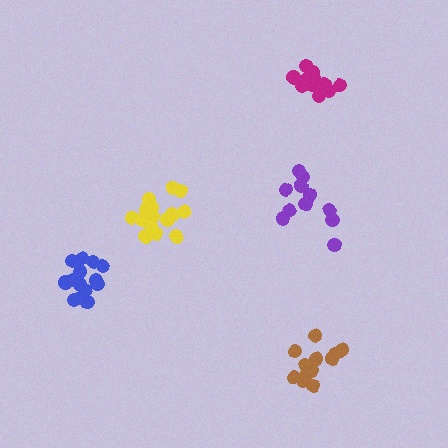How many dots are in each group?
Group 1: 14 dots, Group 2: 16 dots, Group 3: 13 dots, Group 4: 11 dots, Group 5: 12 dots (66 total).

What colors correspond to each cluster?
The clusters are colored: blue, yellow, magenta, purple, brown.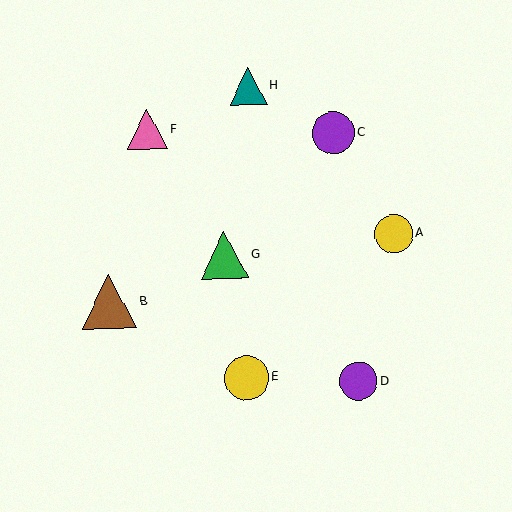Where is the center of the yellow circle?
The center of the yellow circle is at (247, 378).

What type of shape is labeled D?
Shape D is a purple circle.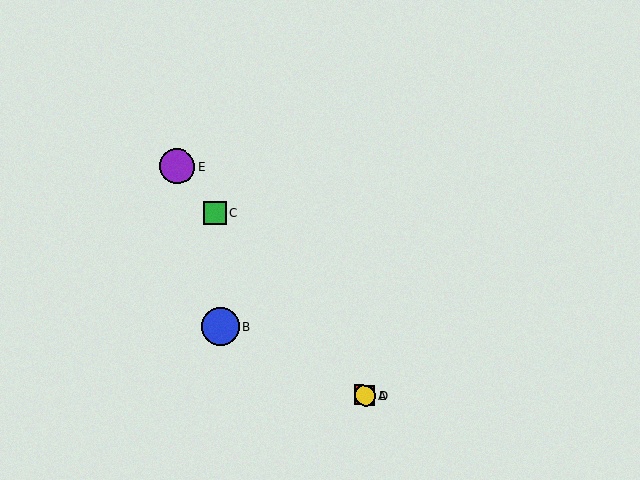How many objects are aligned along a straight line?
4 objects (A, C, D, E) are aligned along a straight line.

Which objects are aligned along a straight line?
Objects A, C, D, E are aligned along a straight line.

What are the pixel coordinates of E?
Object E is at (177, 167).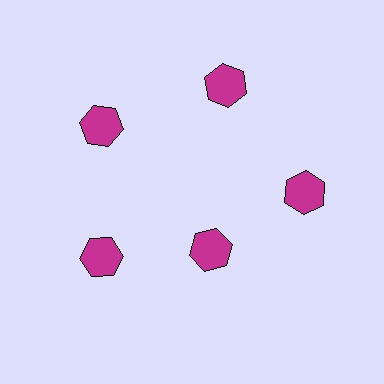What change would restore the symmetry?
The symmetry would be restored by moving it outward, back onto the ring so that all 5 hexagons sit at equal angles and equal distance from the center.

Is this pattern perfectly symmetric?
No. The 5 magenta hexagons are arranged in a ring, but one element near the 5 o'clock position is pulled inward toward the center, breaking the 5-fold rotational symmetry.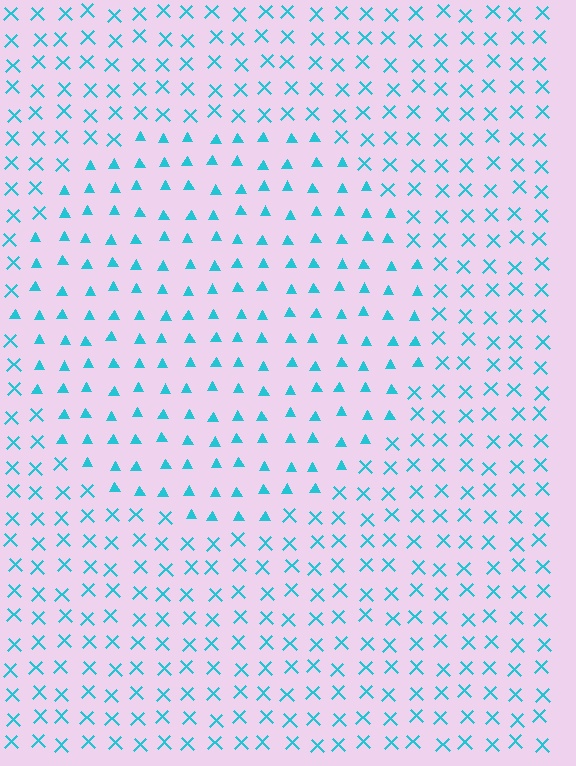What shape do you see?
I see a circle.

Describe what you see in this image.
The image is filled with small cyan elements arranged in a uniform grid. A circle-shaped region contains triangles, while the surrounding area contains X marks. The boundary is defined purely by the change in element shape.